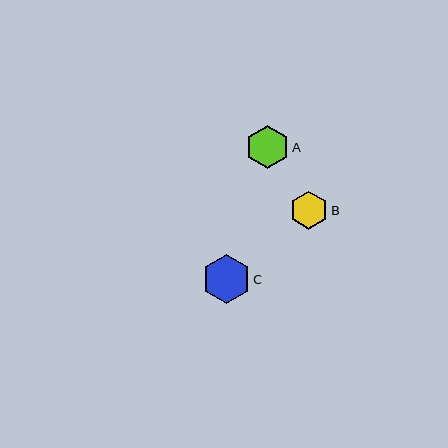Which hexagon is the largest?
Hexagon C is the largest with a size of approximately 48 pixels.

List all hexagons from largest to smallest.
From largest to smallest: C, A, B.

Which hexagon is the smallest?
Hexagon B is the smallest with a size of approximately 38 pixels.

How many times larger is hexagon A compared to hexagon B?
Hexagon A is approximately 1.1 times the size of hexagon B.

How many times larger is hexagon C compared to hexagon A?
Hexagon C is approximately 1.1 times the size of hexagon A.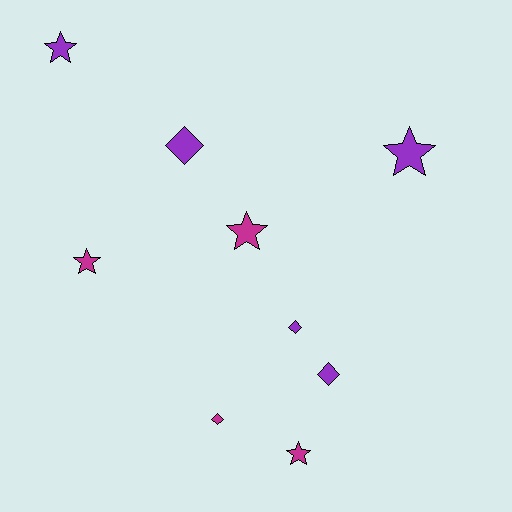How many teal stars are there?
There are no teal stars.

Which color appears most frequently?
Purple, with 5 objects.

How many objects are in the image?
There are 9 objects.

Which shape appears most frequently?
Star, with 5 objects.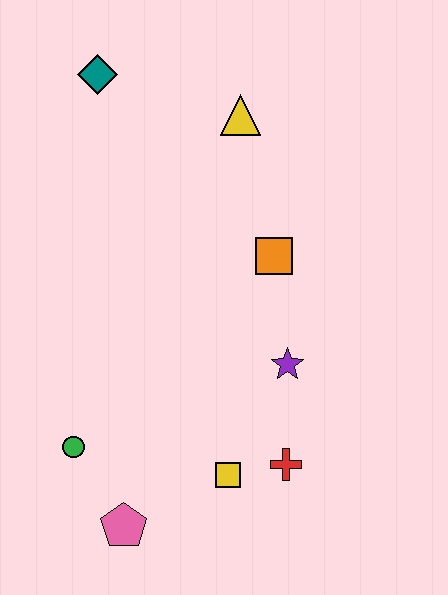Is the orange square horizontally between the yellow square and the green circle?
No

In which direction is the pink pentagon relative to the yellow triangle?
The pink pentagon is below the yellow triangle.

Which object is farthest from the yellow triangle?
The pink pentagon is farthest from the yellow triangle.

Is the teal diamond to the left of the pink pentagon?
Yes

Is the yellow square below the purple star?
Yes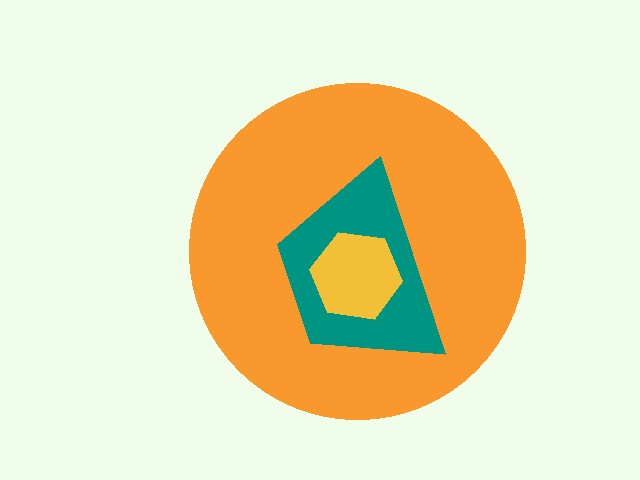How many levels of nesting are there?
3.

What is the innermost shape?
The yellow hexagon.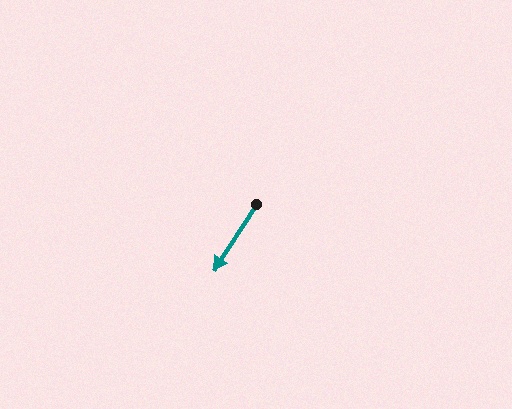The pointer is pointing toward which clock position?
Roughly 7 o'clock.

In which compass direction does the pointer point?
Southwest.